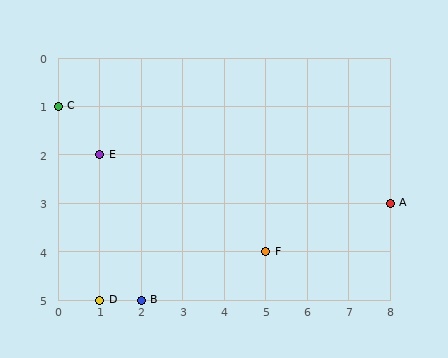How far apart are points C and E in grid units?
Points C and E are 1 column and 1 row apart (about 1.4 grid units diagonally).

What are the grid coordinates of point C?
Point C is at grid coordinates (0, 1).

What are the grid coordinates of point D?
Point D is at grid coordinates (1, 5).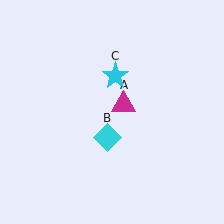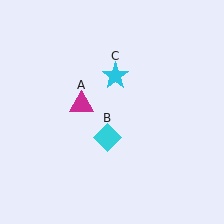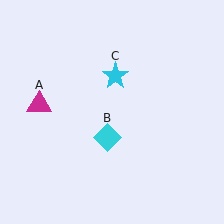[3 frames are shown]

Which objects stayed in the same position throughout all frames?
Cyan diamond (object B) and cyan star (object C) remained stationary.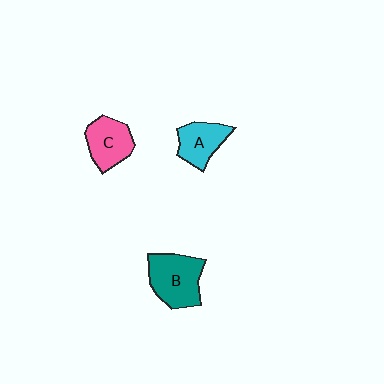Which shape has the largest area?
Shape B (teal).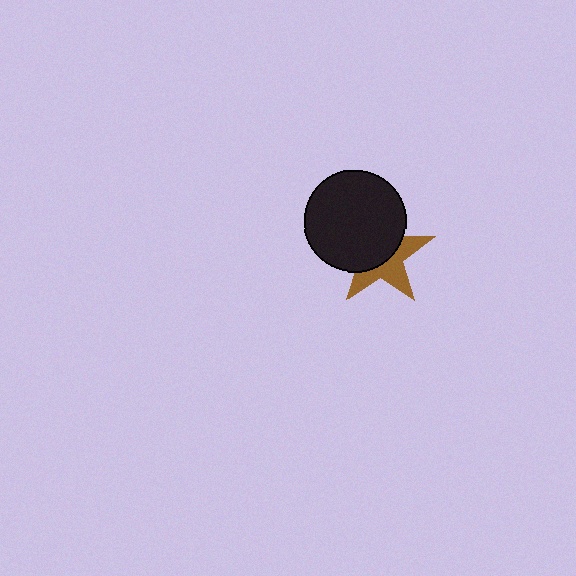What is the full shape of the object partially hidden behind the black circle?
The partially hidden object is a brown star.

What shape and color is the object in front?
The object in front is a black circle.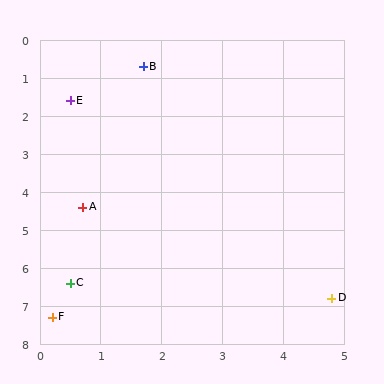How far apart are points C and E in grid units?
Points C and E are about 4.8 grid units apart.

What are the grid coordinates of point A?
Point A is at approximately (0.7, 4.4).